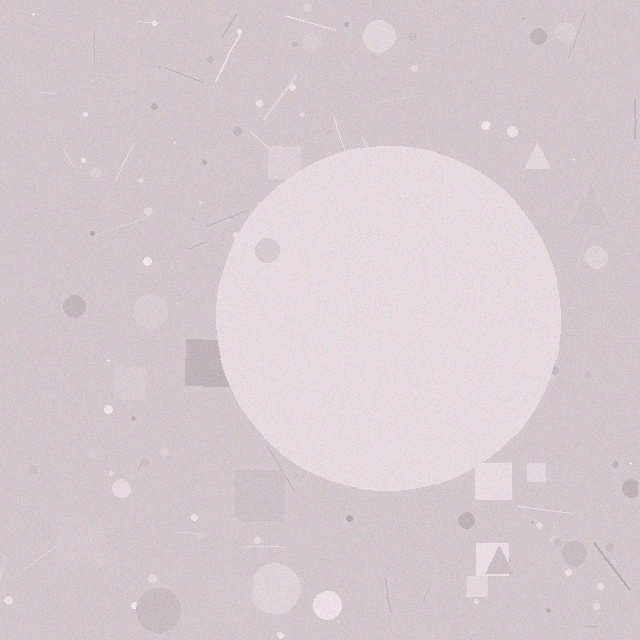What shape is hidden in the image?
A circle is hidden in the image.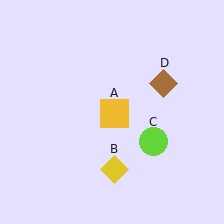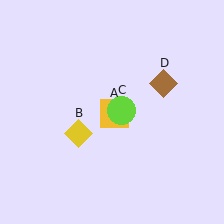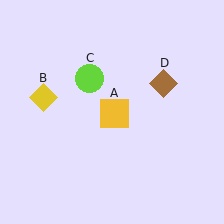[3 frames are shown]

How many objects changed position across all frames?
2 objects changed position: yellow diamond (object B), lime circle (object C).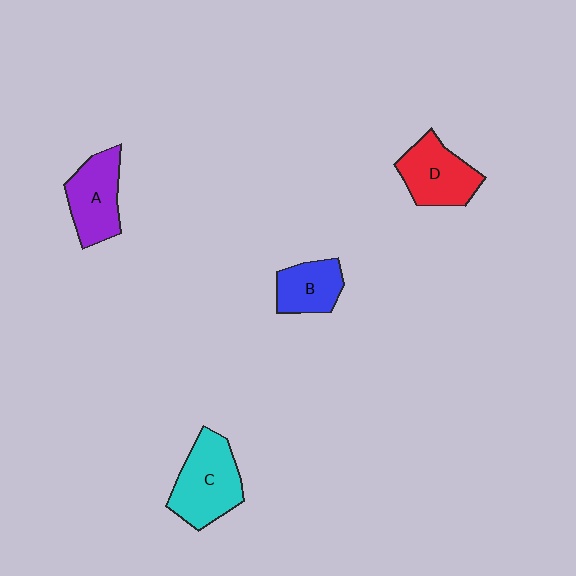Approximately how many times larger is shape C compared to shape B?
Approximately 1.6 times.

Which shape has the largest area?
Shape C (cyan).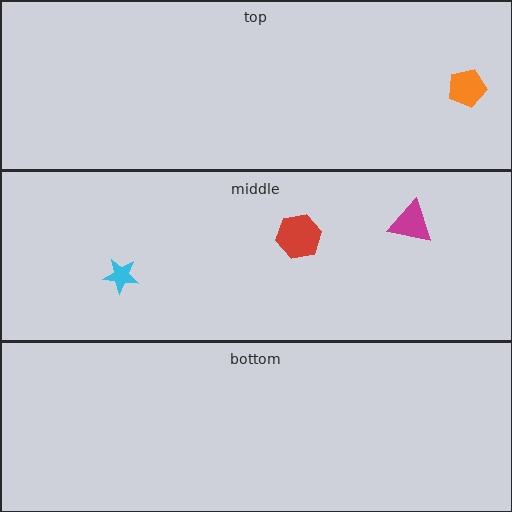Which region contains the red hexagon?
The middle region.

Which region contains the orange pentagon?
The top region.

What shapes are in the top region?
The orange pentagon.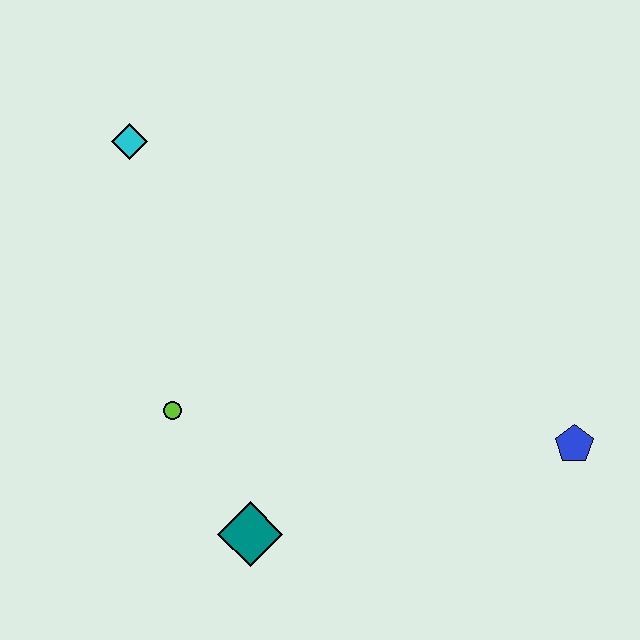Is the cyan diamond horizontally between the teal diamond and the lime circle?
No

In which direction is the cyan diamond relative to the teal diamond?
The cyan diamond is above the teal diamond.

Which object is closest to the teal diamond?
The lime circle is closest to the teal diamond.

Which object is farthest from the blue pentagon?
The cyan diamond is farthest from the blue pentagon.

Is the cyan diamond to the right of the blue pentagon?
No